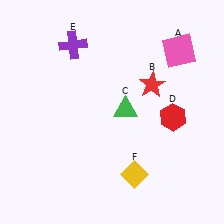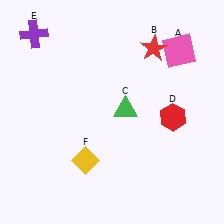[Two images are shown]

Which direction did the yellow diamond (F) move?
The yellow diamond (F) moved left.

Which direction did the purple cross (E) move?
The purple cross (E) moved left.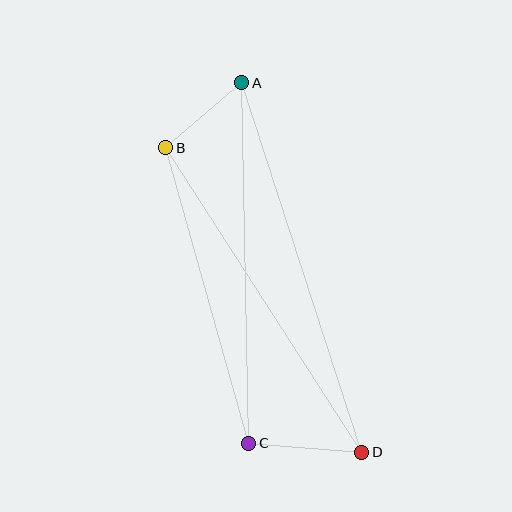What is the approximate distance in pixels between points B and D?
The distance between B and D is approximately 362 pixels.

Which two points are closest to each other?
Points A and B are closest to each other.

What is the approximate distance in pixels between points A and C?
The distance between A and C is approximately 360 pixels.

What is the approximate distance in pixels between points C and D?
The distance between C and D is approximately 113 pixels.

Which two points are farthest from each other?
Points A and D are farthest from each other.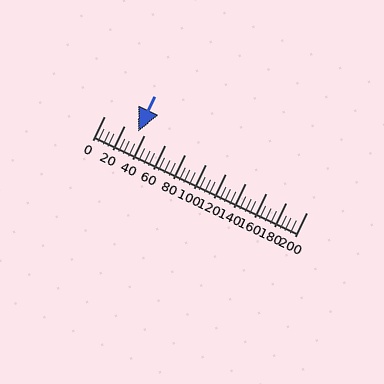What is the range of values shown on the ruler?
The ruler shows values from 0 to 200.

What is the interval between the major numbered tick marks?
The major tick marks are spaced 20 units apart.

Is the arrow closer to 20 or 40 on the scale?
The arrow is closer to 40.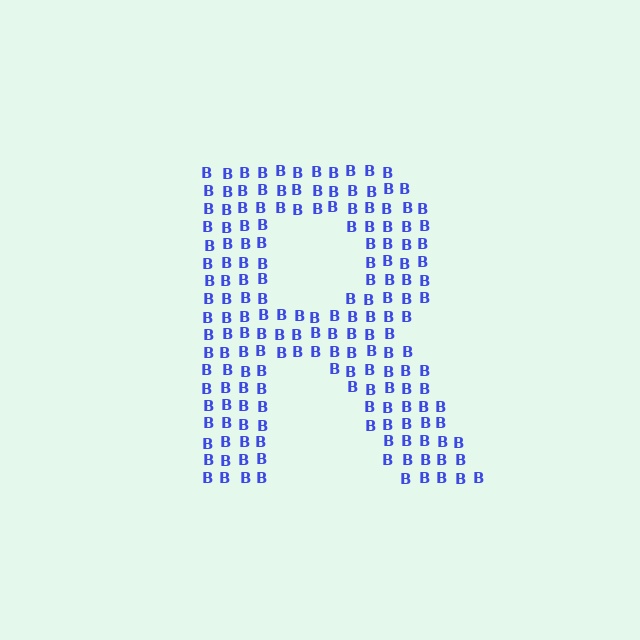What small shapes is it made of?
It is made of small letter B's.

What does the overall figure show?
The overall figure shows the letter R.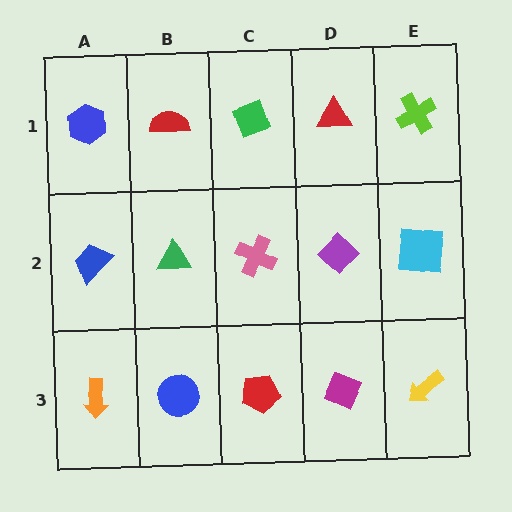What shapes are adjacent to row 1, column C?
A pink cross (row 2, column C), a red semicircle (row 1, column B), a red triangle (row 1, column D).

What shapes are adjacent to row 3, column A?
A blue trapezoid (row 2, column A), a blue circle (row 3, column B).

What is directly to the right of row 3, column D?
A yellow arrow.